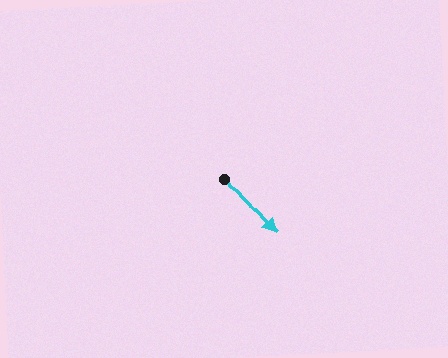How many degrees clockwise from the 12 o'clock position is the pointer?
Approximately 138 degrees.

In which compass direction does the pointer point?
Southeast.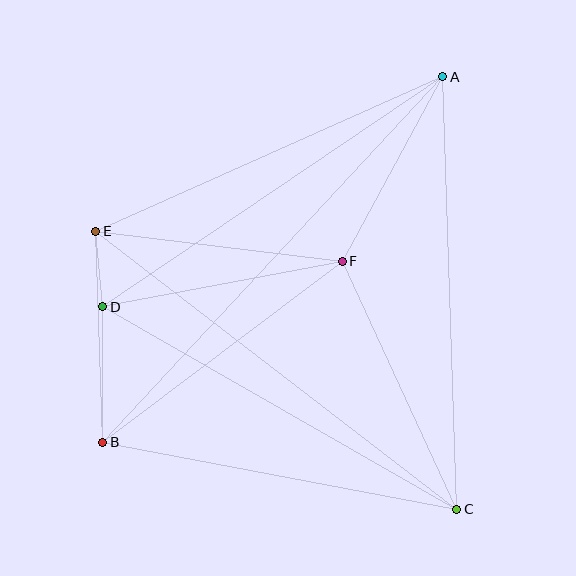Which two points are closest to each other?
Points D and E are closest to each other.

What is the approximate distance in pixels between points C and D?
The distance between C and D is approximately 408 pixels.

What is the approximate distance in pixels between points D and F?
The distance between D and F is approximately 244 pixels.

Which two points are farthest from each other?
Points A and B are farthest from each other.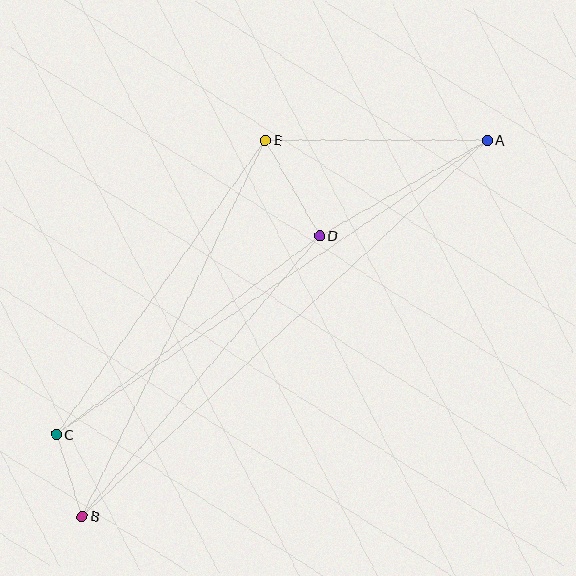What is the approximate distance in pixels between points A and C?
The distance between A and C is approximately 522 pixels.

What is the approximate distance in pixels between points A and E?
The distance between A and E is approximately 222 pixels.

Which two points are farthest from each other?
Points A and B are farthest from each other.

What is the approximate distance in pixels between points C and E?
The distance between C and E is approximately 361 pixels.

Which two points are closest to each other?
Points B and C are closest to each other.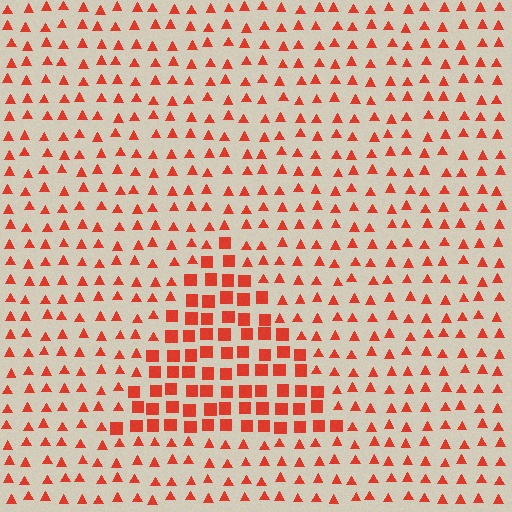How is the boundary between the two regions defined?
The boundary is defined by a change in element shape: squares inside vs. triangles outside. All elements share the same color and spacing.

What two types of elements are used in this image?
The image uses squares inside the triangle region and triangles outside it.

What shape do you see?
I see a triangle.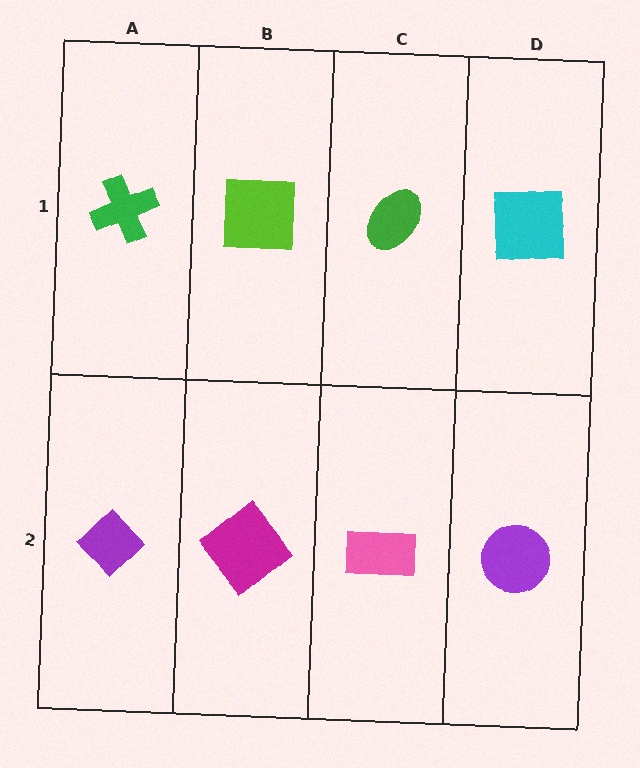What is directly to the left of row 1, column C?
A lime square.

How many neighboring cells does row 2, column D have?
2.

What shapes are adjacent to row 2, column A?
A green cross (row 1, column A), a magenta diamond (row 2, column B).